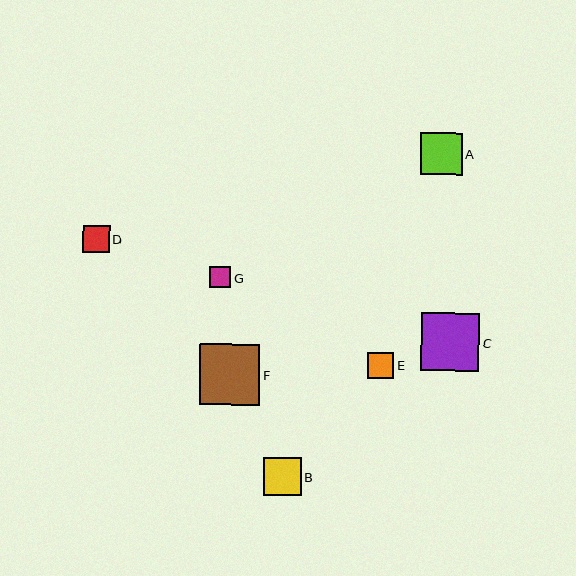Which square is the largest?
Square F is the largest with a size of approximately 61 pixels.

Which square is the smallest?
Square G is the smallest with a size of approximately 21 pixels.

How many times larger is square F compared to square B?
Square F is approximately 1.6 times the size of square B.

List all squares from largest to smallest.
From largest to smallest: F, C, A, B, D, E, G.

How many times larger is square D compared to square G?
Square D is approximately 1.3 times the size of square G.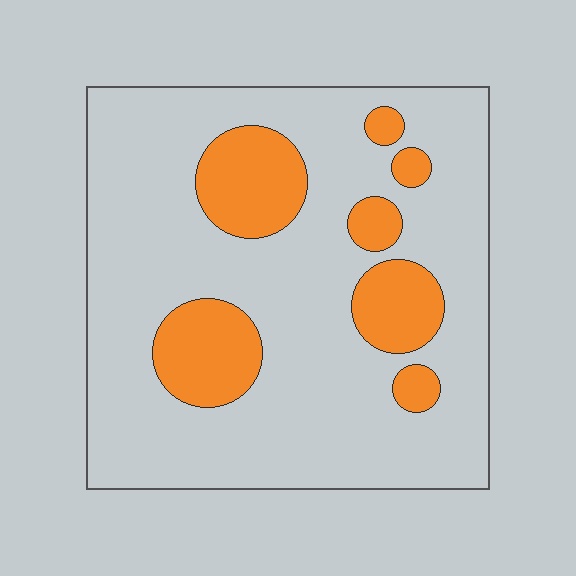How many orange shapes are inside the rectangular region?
7.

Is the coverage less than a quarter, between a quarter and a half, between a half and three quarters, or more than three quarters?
Less than a quarter.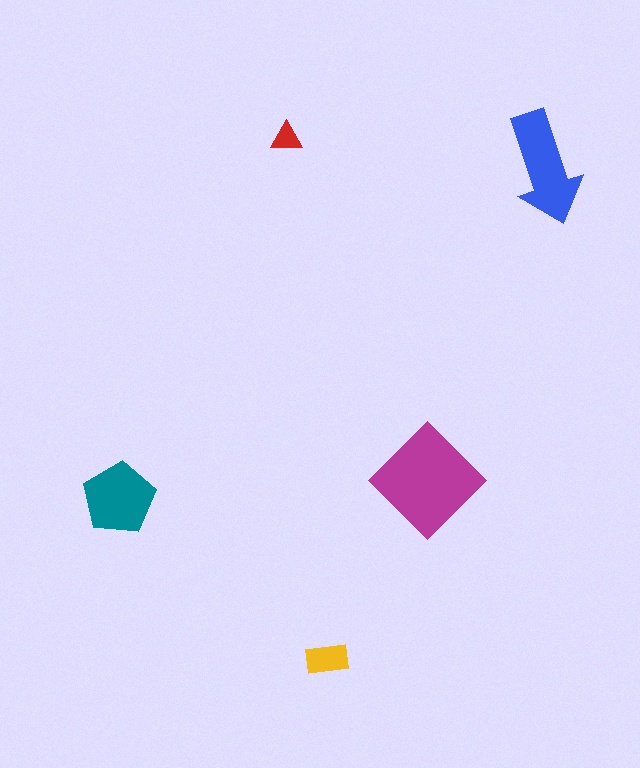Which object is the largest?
The magenta diamond.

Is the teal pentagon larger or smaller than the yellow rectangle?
Larger.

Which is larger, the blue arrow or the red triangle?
The blue arrow.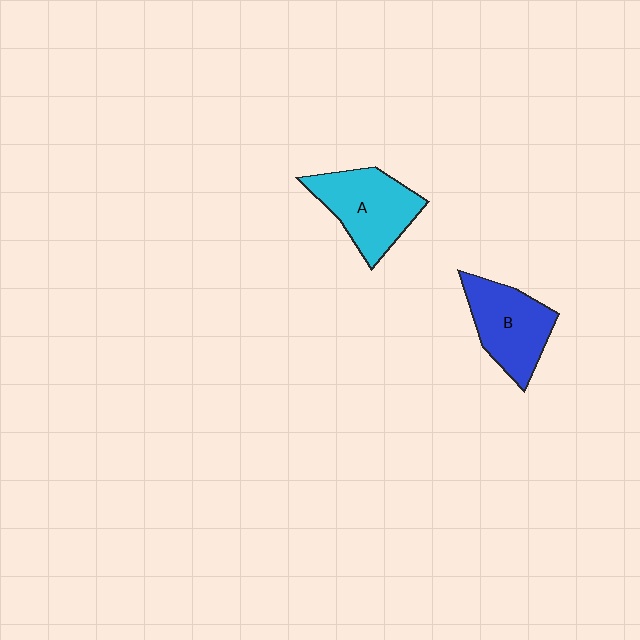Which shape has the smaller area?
Shape B (blue).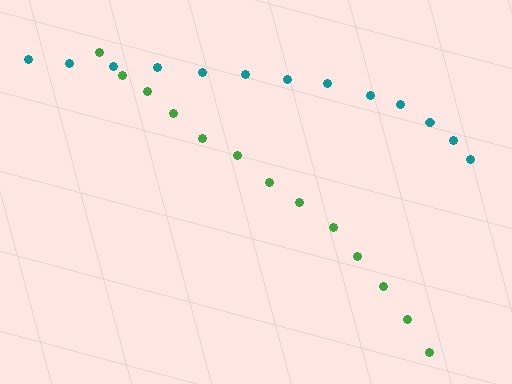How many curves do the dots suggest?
There are 2 distinct paths.